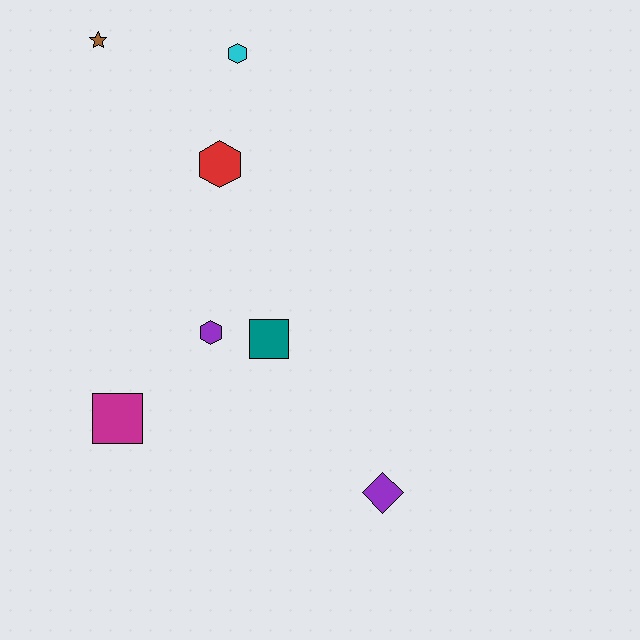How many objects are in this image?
There are 7 objects.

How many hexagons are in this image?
There are 3 hexagons.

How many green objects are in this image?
There are no green objects.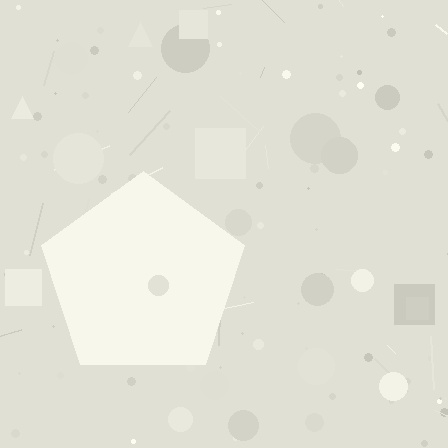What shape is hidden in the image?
A pentagon is hidden in the image.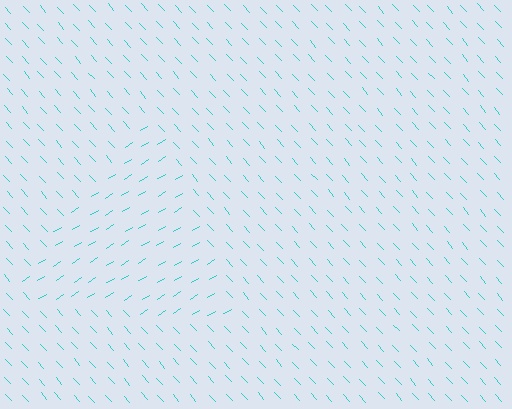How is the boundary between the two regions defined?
The boundary is defined purely by a change in line orientation (approximately 79 degrees difference). All lines are the same color and thickness.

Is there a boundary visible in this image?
Yes, there is a texture boundary formed by a change in line orientation.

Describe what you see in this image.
The image is filled with small cyan line segments. A triangle region in the image has lines oriented differently from the surrounding lines, creating a visible texture boundary.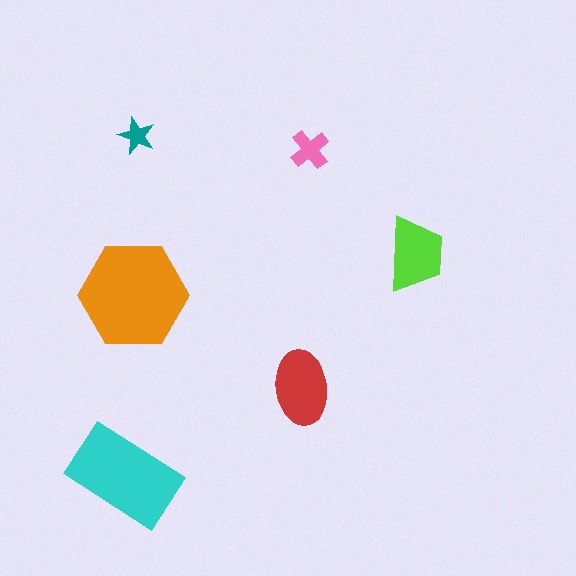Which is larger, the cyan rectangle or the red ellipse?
The cyan rectangle.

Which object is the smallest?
The teal star.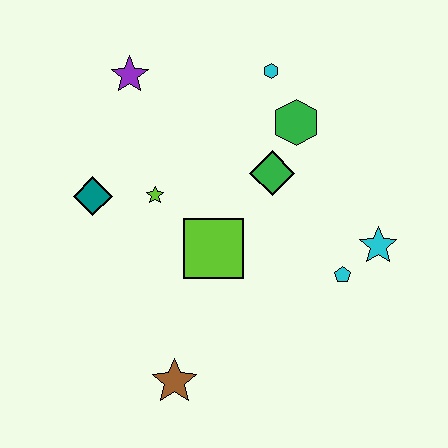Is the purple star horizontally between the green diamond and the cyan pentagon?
No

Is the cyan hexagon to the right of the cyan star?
No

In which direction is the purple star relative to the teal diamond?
The purple star is above the teal diamond.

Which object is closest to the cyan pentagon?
The cyan star is closest to the cyan pentagon.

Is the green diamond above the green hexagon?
No